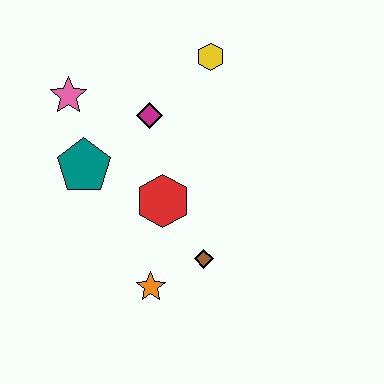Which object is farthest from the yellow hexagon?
The orange star is farthest from the yellow hexagon.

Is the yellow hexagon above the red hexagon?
Yes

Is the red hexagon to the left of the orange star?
No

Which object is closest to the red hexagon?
The brown diamond is closest to the red hexagon.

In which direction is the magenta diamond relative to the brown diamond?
The magenta diamond is above the brown diamond.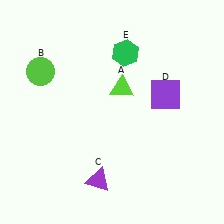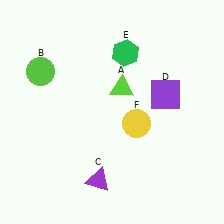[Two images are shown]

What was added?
A yellow circle (F) was added in Image 2.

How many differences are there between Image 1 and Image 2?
There is 1 difference between the two images.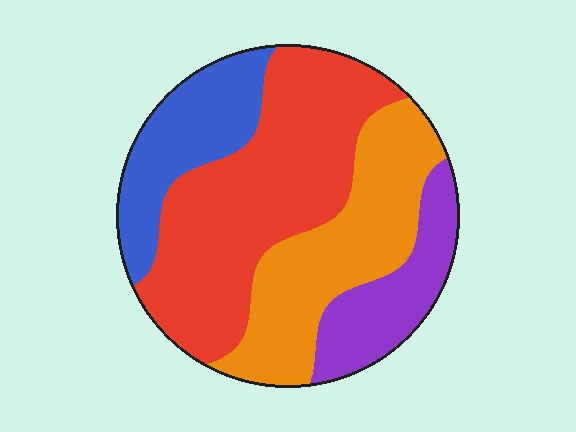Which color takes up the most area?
Red, at roughly 40%.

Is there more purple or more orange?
Orange.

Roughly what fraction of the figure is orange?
Orange takes up about one quarter (1/4) of the figure.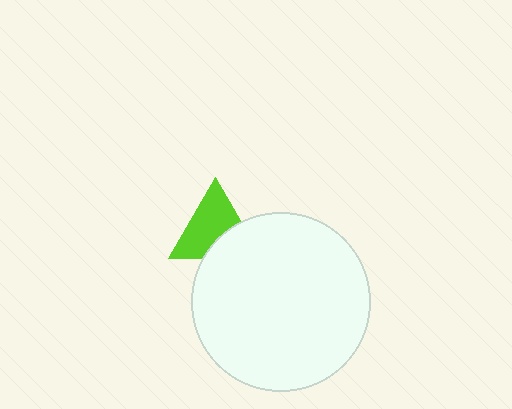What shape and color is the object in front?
The object in front is a white circle.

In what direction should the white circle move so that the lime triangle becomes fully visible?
The white circle should move down. That is the shortest direction to clear the overlap and leave the lime triangle fully visible.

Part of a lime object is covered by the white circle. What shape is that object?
It is a triangle.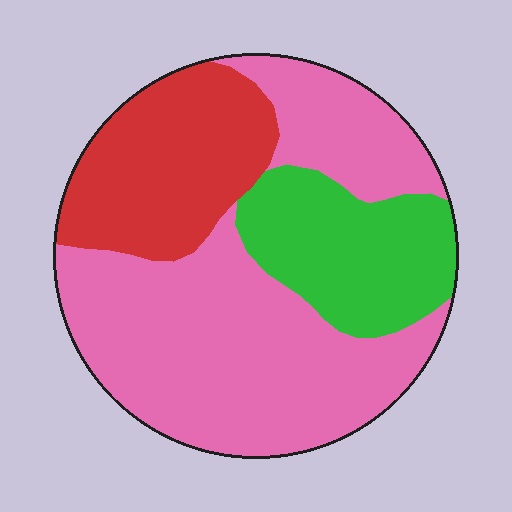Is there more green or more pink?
Pink.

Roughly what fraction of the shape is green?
Green takes up between a sixth and a third of the shape.